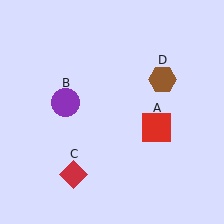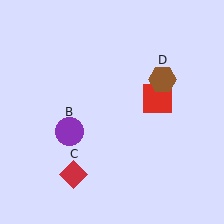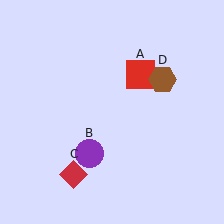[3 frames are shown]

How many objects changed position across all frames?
2 objects changed position: red square (object A), purple circle (object B).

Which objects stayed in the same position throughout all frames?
Red diamond (object C) and brown hexagon (object D) remained stationary.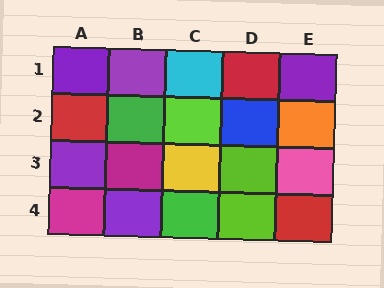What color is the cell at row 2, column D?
Blue.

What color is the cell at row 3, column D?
Lime.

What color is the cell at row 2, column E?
Orange.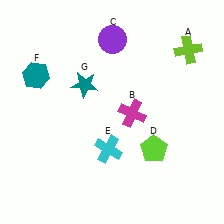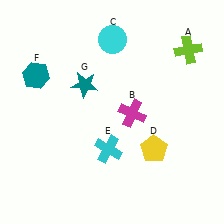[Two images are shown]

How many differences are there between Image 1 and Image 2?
There are 2 differences between the two images.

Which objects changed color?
C changed from purple to cyan. D changed from lime to yellow.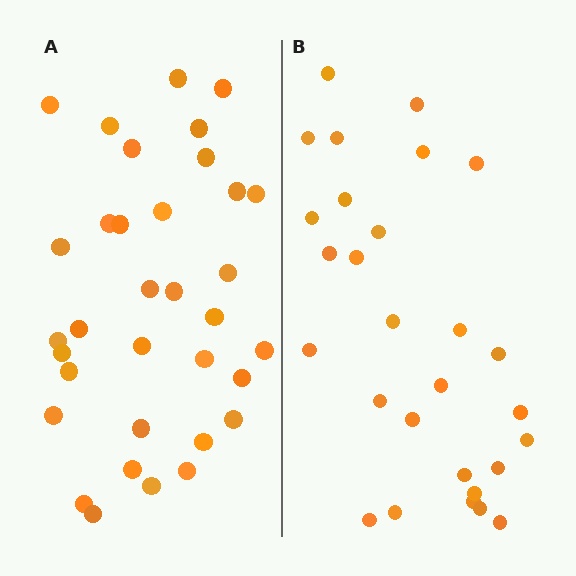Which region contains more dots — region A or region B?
Region A (the left region) has more dots.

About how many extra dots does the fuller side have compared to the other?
Region A has about 6 more dots than region B.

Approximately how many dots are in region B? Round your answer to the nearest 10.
About 30 dots. (The exact count is 28, which rounds to 30.)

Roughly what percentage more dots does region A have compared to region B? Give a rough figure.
About 20% more.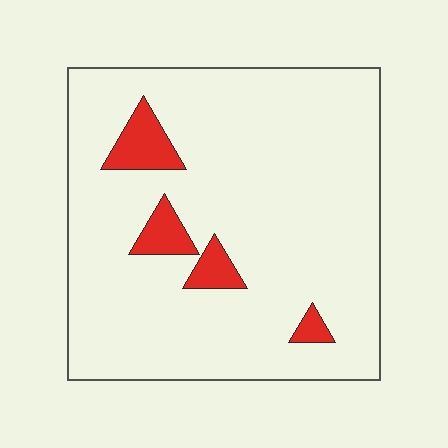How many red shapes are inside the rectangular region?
4.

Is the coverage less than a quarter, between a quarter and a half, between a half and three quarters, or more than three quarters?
Less than a quarter.